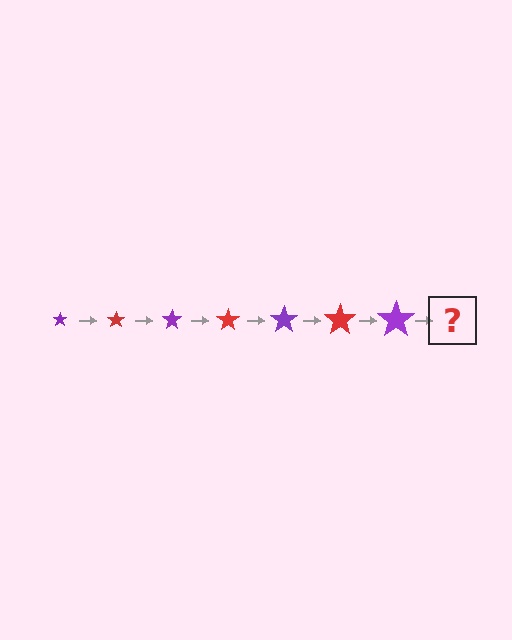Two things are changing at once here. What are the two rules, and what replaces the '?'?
The two rules are that the star grows larger each step and the color cycles through purple and red. The '?' should be a red star, larger than the previous one.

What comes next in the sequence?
The next element should be a red star, larger than the previous one.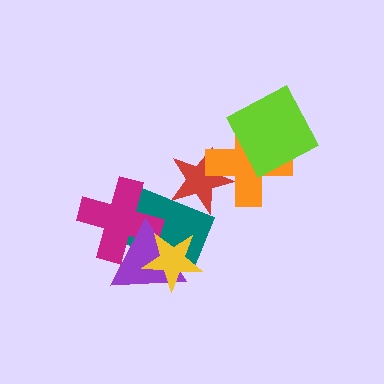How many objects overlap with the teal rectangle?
4 objects overlap with the teal rectangle.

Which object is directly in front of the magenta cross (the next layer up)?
The purple triangle is directly in front of the magenta cross.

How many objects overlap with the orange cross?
2 objects overlap with the orange cross.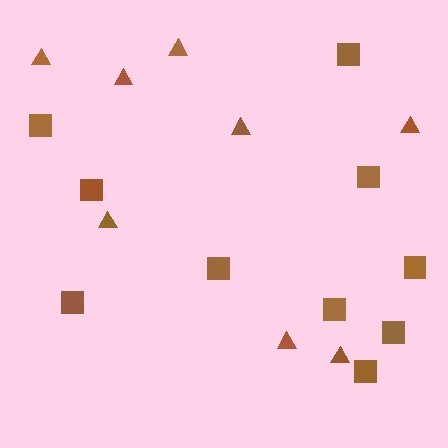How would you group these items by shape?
There are 2 groups: one group of squares (10) and one group of triangles (8).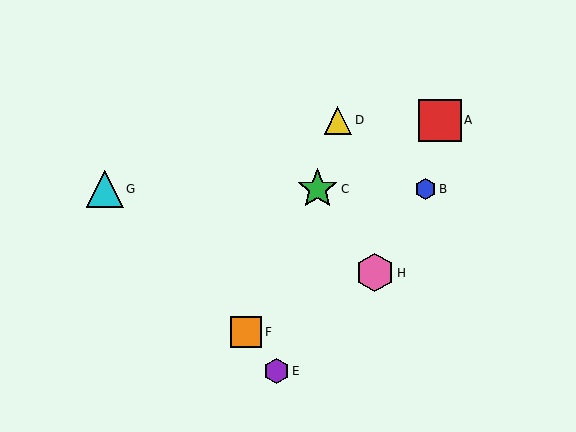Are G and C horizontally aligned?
Yes, both are at y≈189.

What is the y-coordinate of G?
Object G is at y≈189.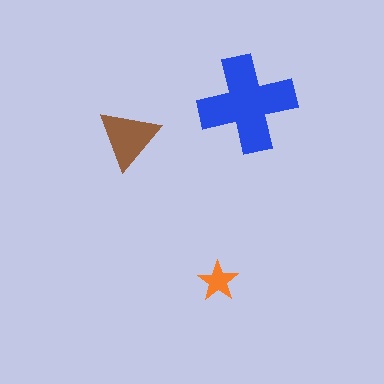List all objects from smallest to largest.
The orange star, the brown triangle, the blue cross.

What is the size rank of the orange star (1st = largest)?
3rd.